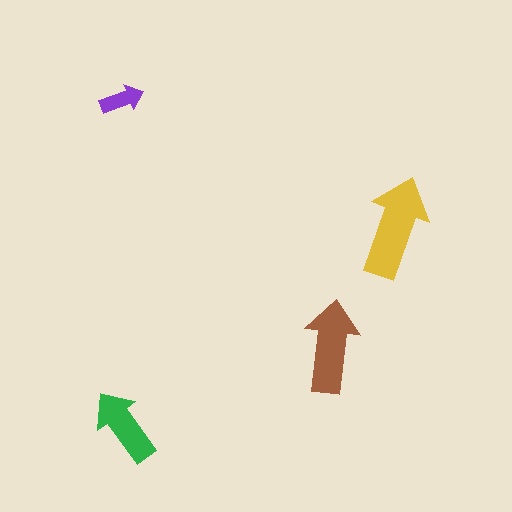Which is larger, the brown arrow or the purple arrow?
The brown one.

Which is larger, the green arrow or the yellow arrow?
The yellow one.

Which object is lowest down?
The green arrow is bottommost.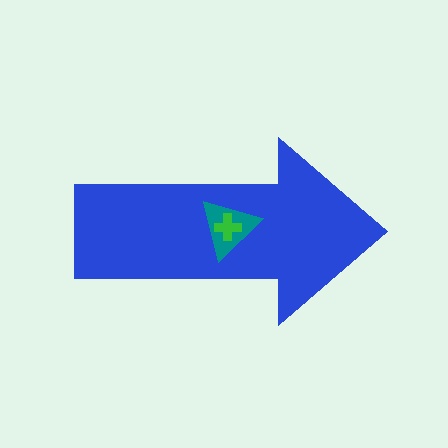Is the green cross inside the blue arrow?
Yes.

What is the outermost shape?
The blue arrow.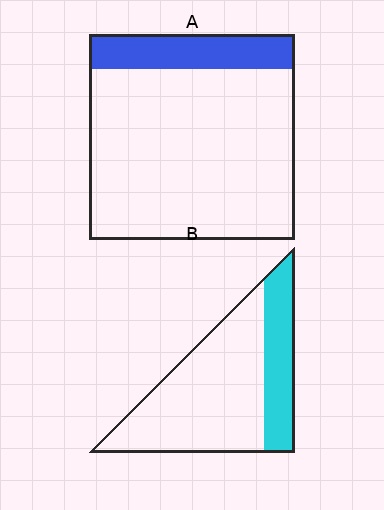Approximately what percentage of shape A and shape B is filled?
A is approximately 15% and B is approximately 30%.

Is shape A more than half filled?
No.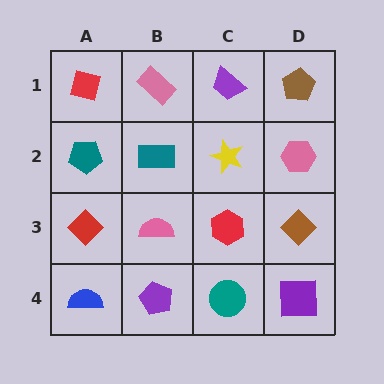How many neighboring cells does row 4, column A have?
2.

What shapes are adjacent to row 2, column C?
A purple trapezoid (row 1, column C), a red hexagon (row 3, column C), a teal rectangle (row 2, column B), a pink hexagon (row 2, column D).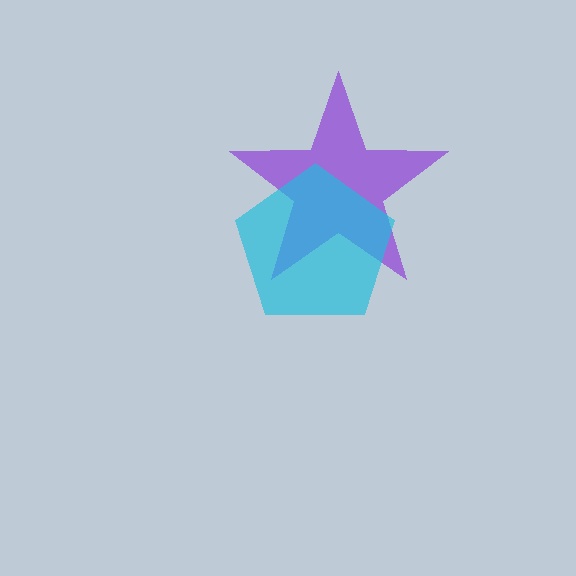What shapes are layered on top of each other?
The layered shapes are: a purple star, a cyan pentagon.